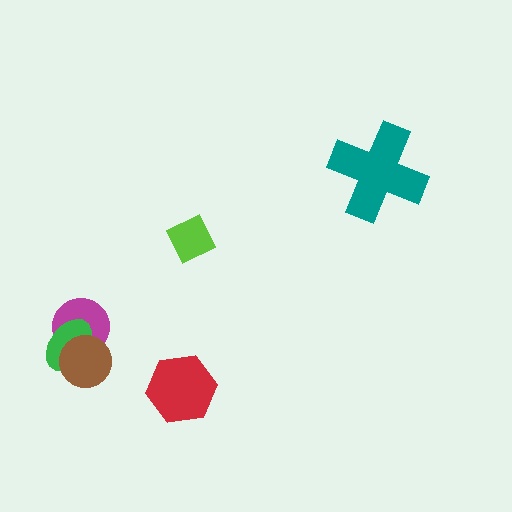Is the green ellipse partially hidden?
Yes, it is partially covered by another shape.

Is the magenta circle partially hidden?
Yes, it is partially covered by another shape.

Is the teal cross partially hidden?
No, no other shape covers it.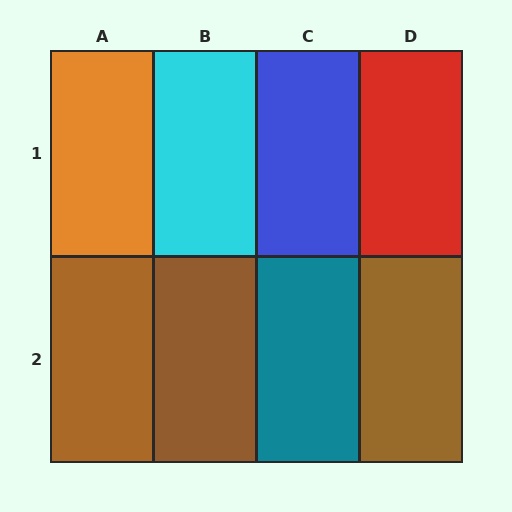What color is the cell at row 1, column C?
Blue.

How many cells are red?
1 cell is red.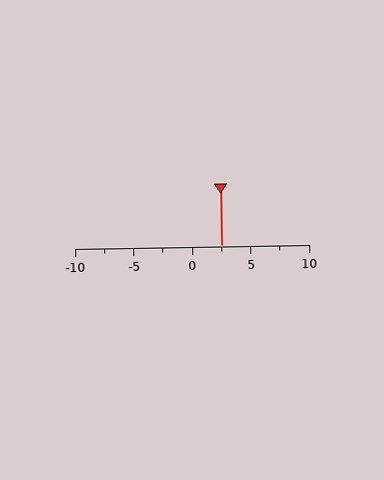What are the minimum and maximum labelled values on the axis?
The axis runs from -10 to 10.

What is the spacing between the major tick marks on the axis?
The major ticks are spaced 5 apart.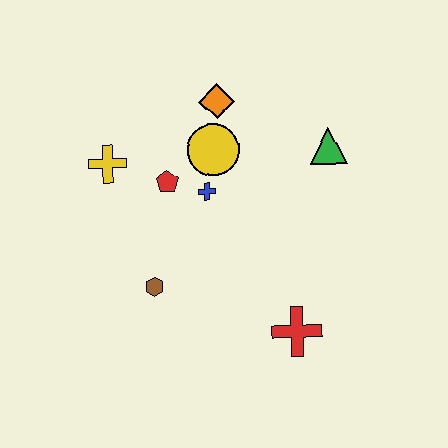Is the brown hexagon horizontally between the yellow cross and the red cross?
Yes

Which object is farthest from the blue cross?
The red cross is farthest from the blue cross.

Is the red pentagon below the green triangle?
Yes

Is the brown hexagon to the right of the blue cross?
No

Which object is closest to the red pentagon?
The blue cross is closest to the red pentagon.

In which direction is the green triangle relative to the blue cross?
The green triangle is to the right of the blue cross.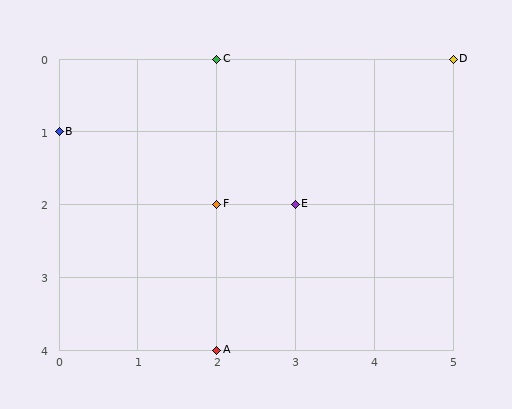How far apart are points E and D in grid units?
Points E and D are 2 columns and 2 rows apart (about 2.8 grid units diagonally).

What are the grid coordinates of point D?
Point D is at grid coordinates (5, 0).